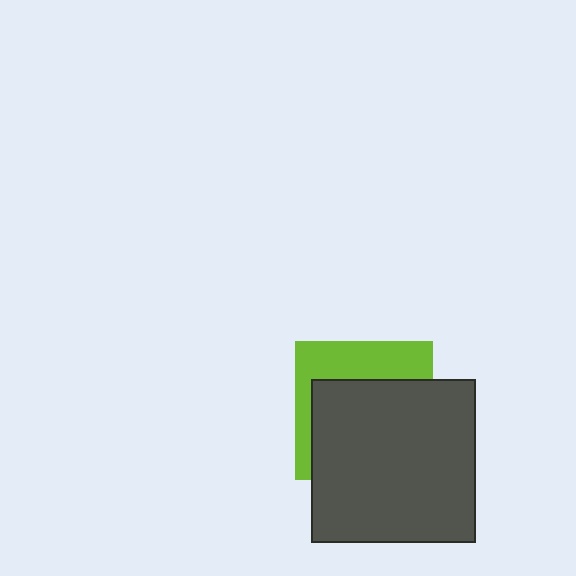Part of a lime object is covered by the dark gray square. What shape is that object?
It is a square.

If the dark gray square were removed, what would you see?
You would see the complete lime square.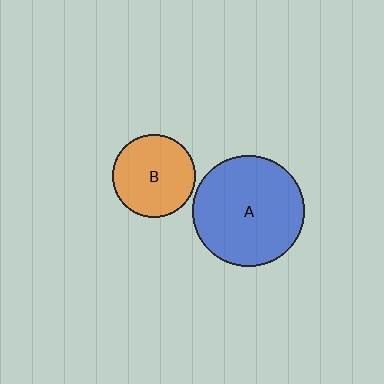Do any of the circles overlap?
No, none of the circles overlap.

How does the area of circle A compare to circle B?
Approximately 1.8 times.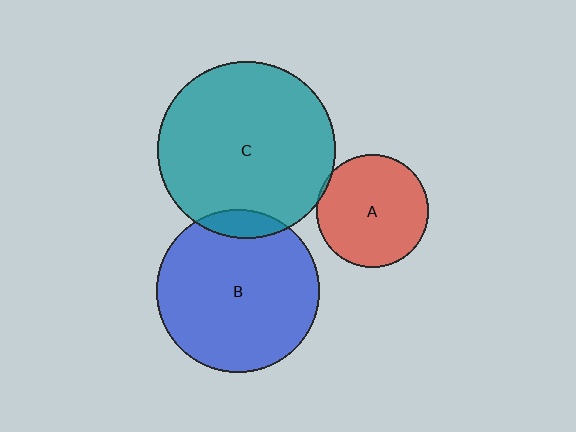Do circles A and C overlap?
Yes.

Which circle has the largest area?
Circle C (teal).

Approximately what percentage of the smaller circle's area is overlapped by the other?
Approximately 5%.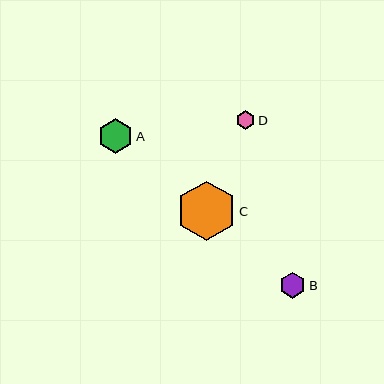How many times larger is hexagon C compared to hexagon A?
Hexagon C is approximately 1.7 times the size of hexagon A.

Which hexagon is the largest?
Hexagon C is the largest with a size of approximately 60 pixels.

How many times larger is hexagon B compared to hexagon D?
Hexagon B is approximately 1.4 times the size of hexagon D.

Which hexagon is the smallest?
Hexagon D is the smallest with a size of approximately 19 pixels.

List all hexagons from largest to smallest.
From largest to smallest: C, A, B, D.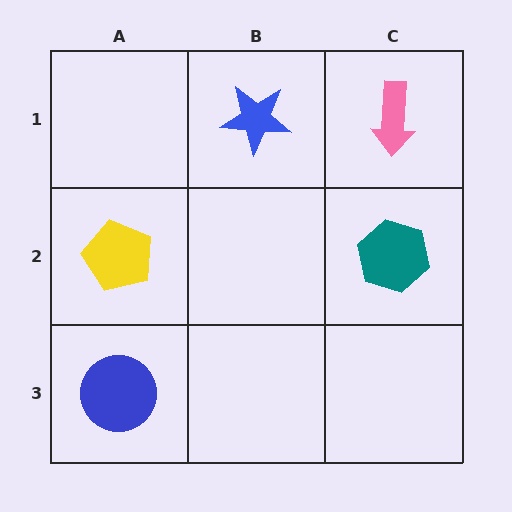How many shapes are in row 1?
2 shapes.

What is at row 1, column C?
A pink arrow.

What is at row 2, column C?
A teal hexagon.